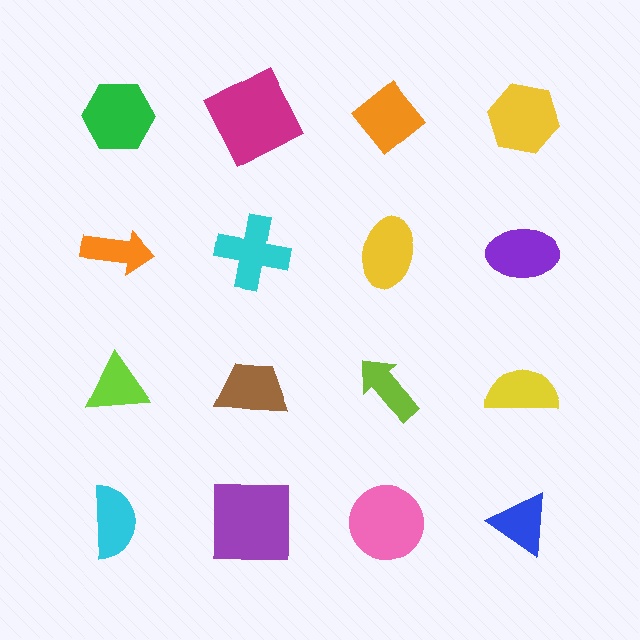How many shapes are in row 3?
4 shapes.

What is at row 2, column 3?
A yellow ellipse.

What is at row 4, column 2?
A purple square.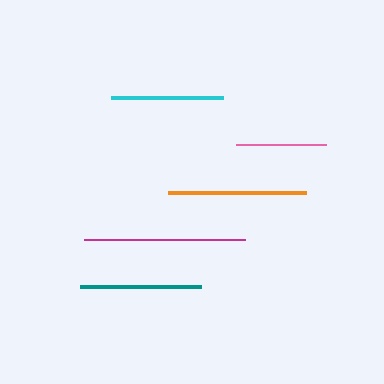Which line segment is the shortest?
The pink line is the shortest at approximately 90 pixels.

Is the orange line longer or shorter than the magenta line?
The magenta line is longer than the orange line.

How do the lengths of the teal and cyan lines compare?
The teal and cyan lines are approximately the same length.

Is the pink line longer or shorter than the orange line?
The orange line is longer than the pink line.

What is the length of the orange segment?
The orange segment is approximately 138 pixels long.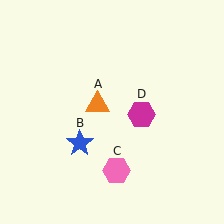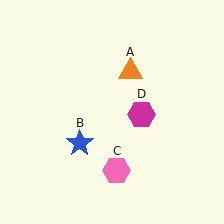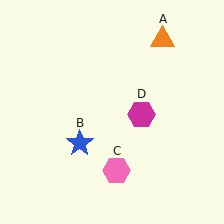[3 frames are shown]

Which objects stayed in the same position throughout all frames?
Blue star (object B) and pink hexagon (object C) and magenta hexagon (object D) remained stationary.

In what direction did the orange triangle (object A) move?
The orange triangle (object A) moved up and to the right.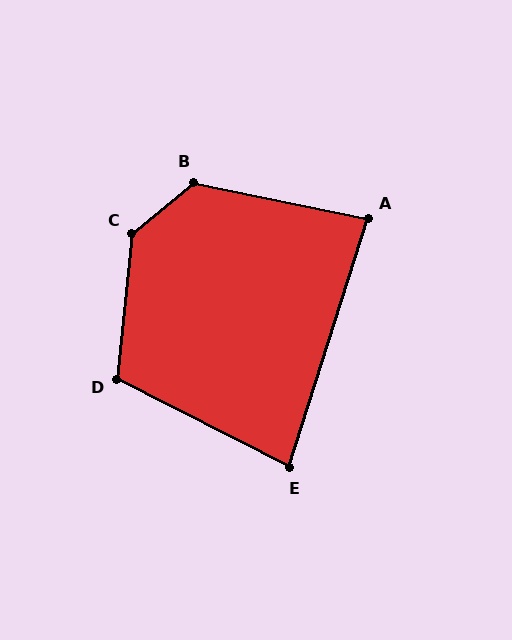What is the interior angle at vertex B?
Approximately 128 degrees (obtuse).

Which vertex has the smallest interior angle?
E, at approximately 81 degrees.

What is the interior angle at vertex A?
Approximately 84 degrees (acute).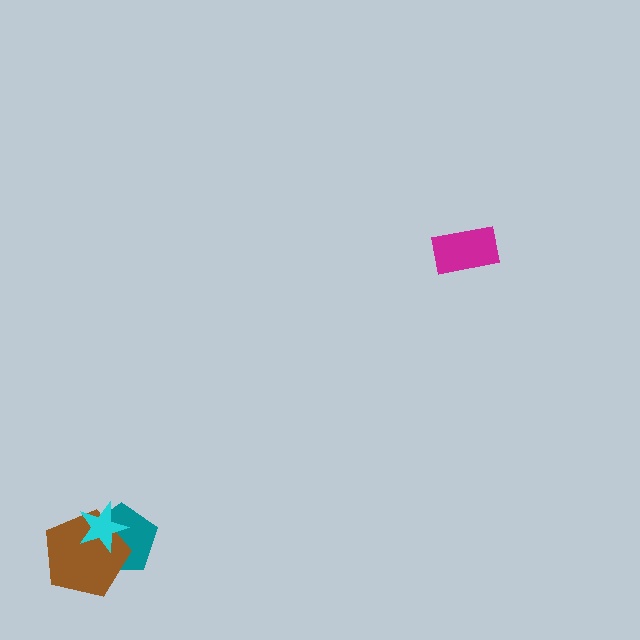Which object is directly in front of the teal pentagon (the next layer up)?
The brown pentagon is directly in front of the teal pentagon.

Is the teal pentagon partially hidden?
Yes, it is partially covered by another shape.